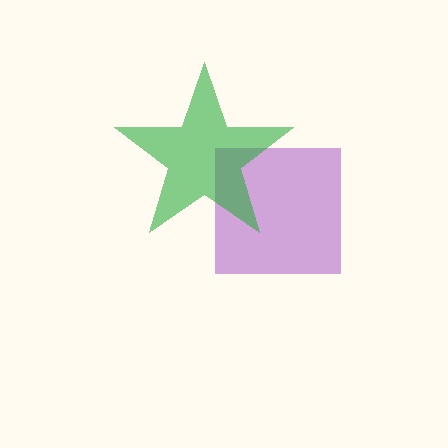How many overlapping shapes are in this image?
There are 2 overlapping shapes in the image.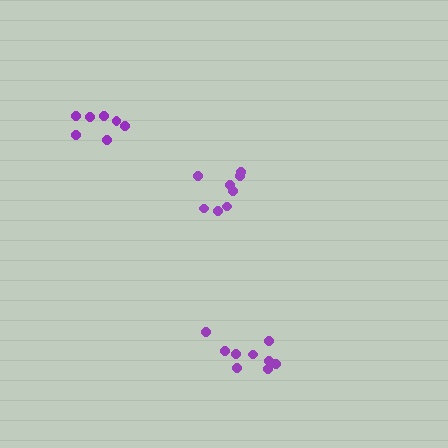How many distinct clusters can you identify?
There are 3 distinct clusters.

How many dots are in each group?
Group 1: 9 dots, Group 2: 8 dots, Group 3: 7 dots (24 total).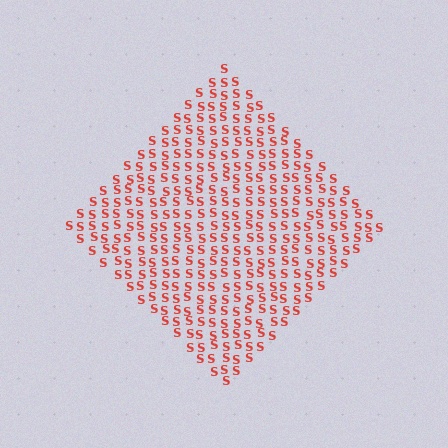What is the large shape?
The large shape is a diamond.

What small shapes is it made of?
It is made of small letter S's.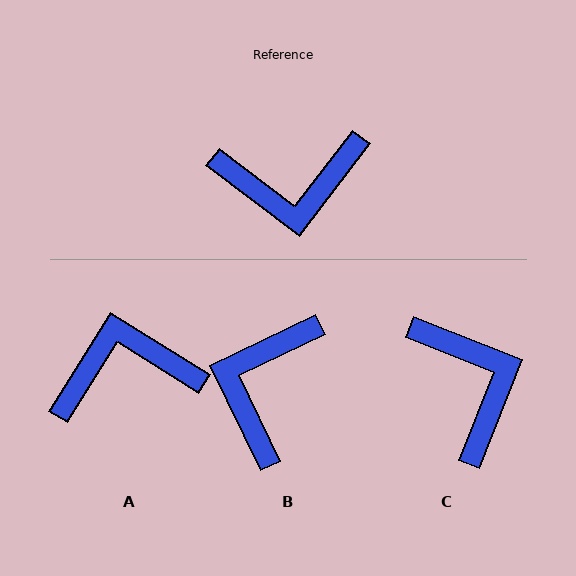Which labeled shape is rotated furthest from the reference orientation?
A, about 175 degrees away.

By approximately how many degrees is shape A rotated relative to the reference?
Approximately 175 degrees clockwise.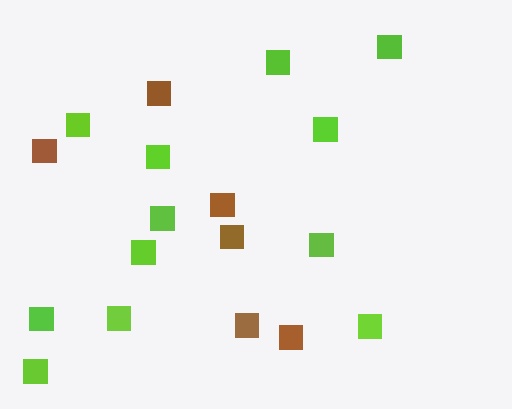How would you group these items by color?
There are 2 groups: one group of lime squares (12) and one group of brown squares (6).